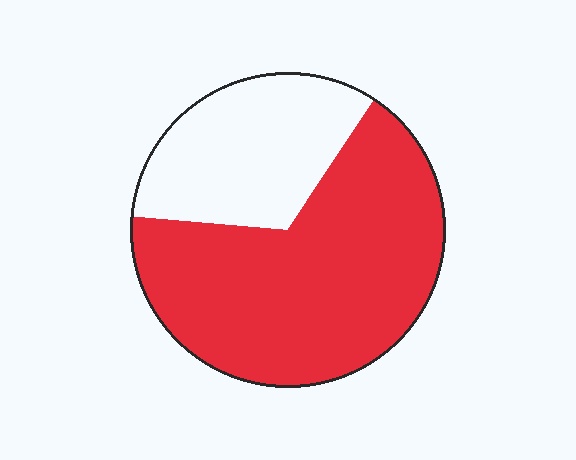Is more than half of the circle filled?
Yes.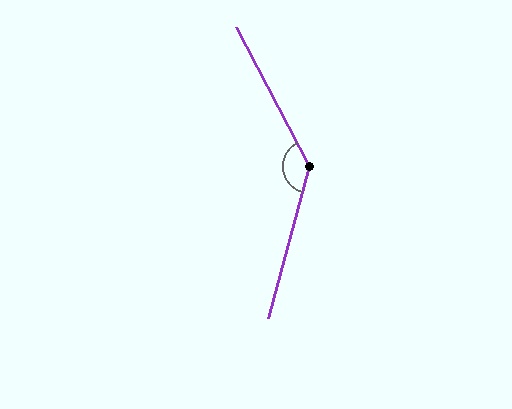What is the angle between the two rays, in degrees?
Approximately 137 degrees.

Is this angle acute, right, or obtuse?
It is obtuse.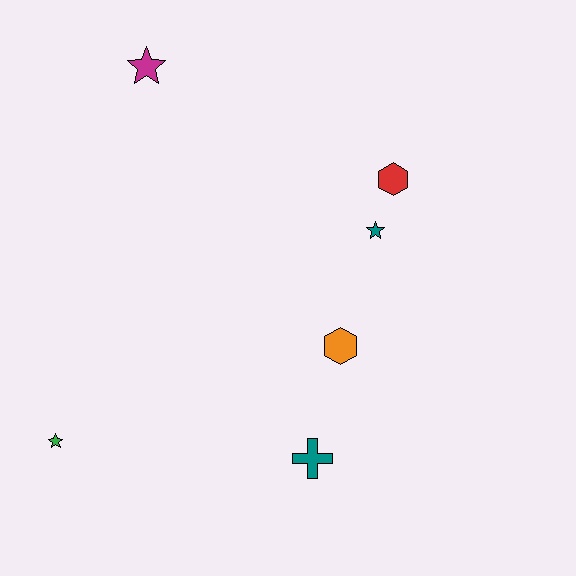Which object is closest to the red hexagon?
The teal star is closest to the red hexagon.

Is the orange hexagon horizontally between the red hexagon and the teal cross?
Yes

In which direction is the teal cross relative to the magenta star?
The teal cross is below the magenta star.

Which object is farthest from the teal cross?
The magenta star is farthest from the teal cross.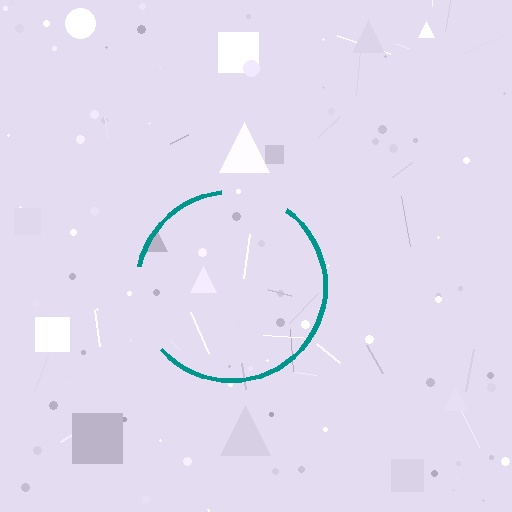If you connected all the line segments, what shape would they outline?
They would outline a circle.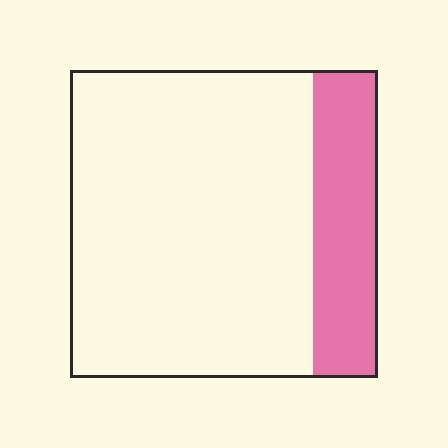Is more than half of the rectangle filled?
No.